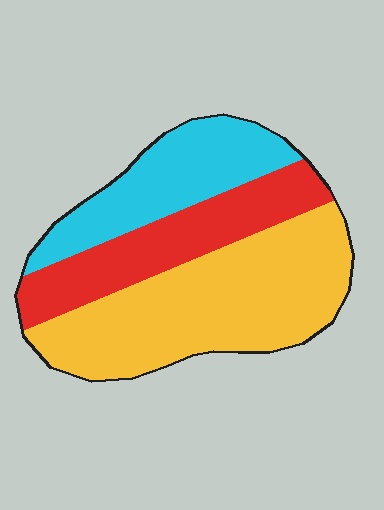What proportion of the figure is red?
Red takes up about one quarter (1/4) of the figure.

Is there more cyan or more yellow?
Yellow.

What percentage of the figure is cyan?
Cyan takes up between a sixth and a third of the figure.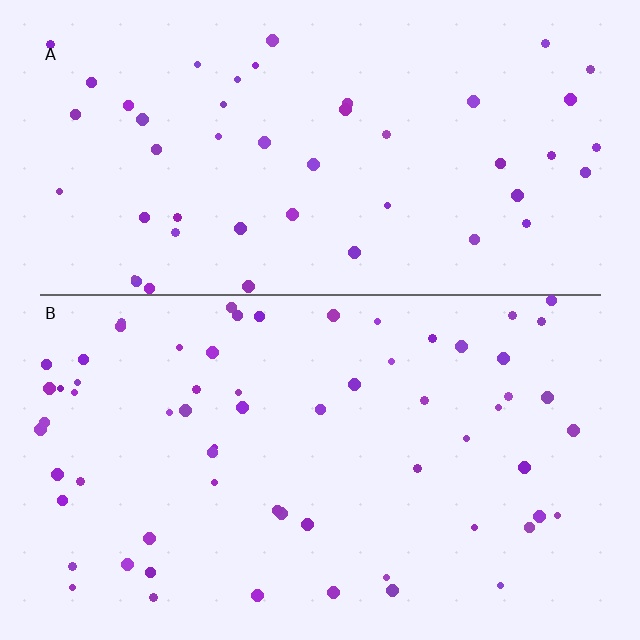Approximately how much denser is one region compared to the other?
Approximately 1.3× — region B over region A.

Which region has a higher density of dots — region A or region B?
B (the bottom).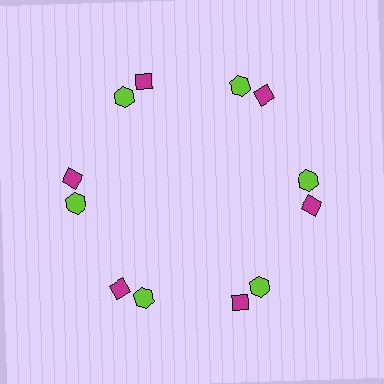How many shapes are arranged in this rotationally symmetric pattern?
There are 12 shapes, arranged in 6 groups of 2.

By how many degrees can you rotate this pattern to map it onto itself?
The pattern maps onto itself every 60 degrees of rotation.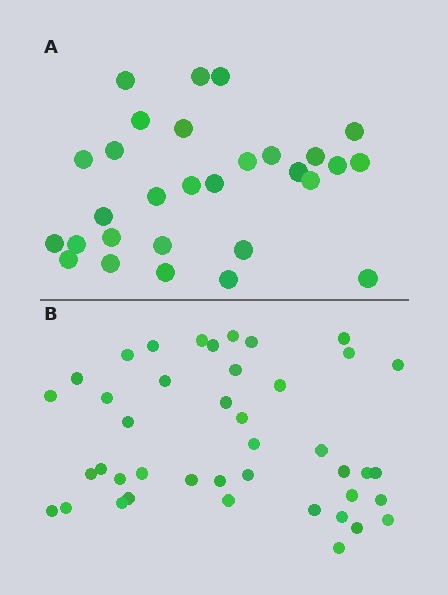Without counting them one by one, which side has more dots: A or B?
Region B (the bottom region) has more dots.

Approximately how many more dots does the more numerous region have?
Region B has approximately 15 more dots than region A.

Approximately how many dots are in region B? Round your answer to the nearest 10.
About 40 dots. (The exact count is 42, which rounds to 40.)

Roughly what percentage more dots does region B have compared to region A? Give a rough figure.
About 45% more.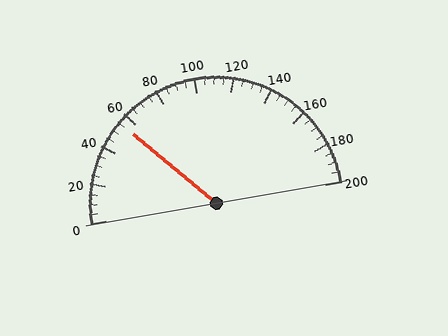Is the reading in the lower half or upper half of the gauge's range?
The reading is in the lower half of the range (0 to 200).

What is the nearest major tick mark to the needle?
The nearest major tick mark is 60.